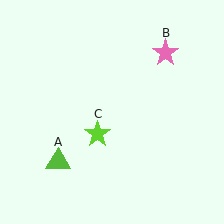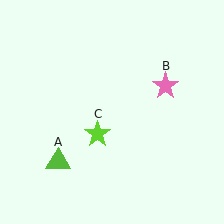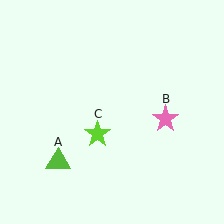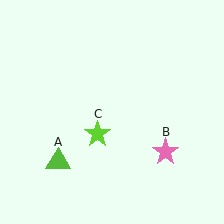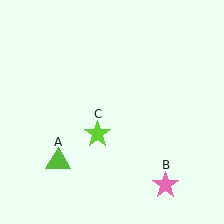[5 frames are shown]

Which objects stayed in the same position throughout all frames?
Lime triangle (object A) and lime star (object C) remained stationary.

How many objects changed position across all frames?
1 object changed position: pink star (object B).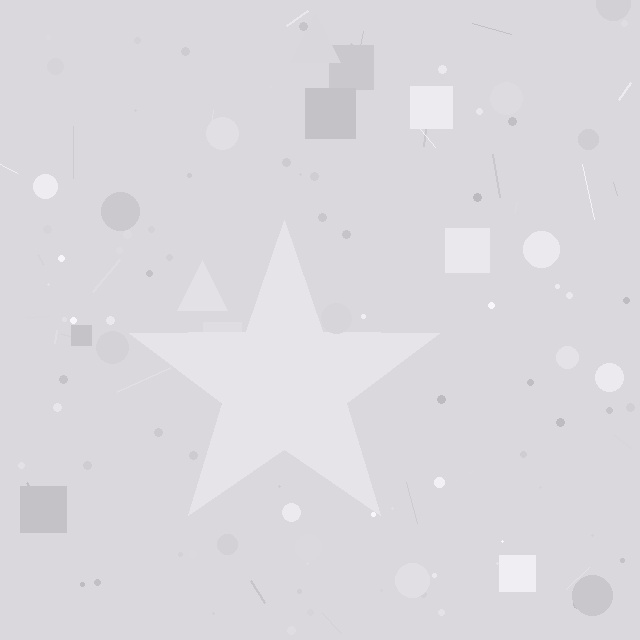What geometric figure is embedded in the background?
A star is embedded in the background.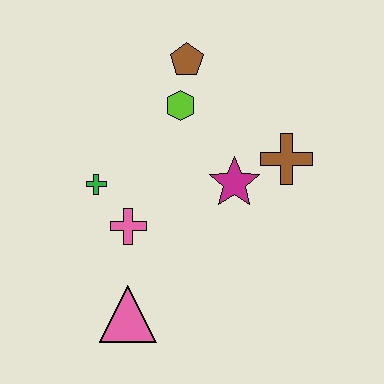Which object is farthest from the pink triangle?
The brown pentagon is farthest from the pink triangle.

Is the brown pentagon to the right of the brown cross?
No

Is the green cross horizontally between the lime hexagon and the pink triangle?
No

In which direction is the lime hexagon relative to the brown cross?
The lime hexagon is to the left of the brown cross.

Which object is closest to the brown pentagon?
The lime hexagon is closest to the brown pentagon.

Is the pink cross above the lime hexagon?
No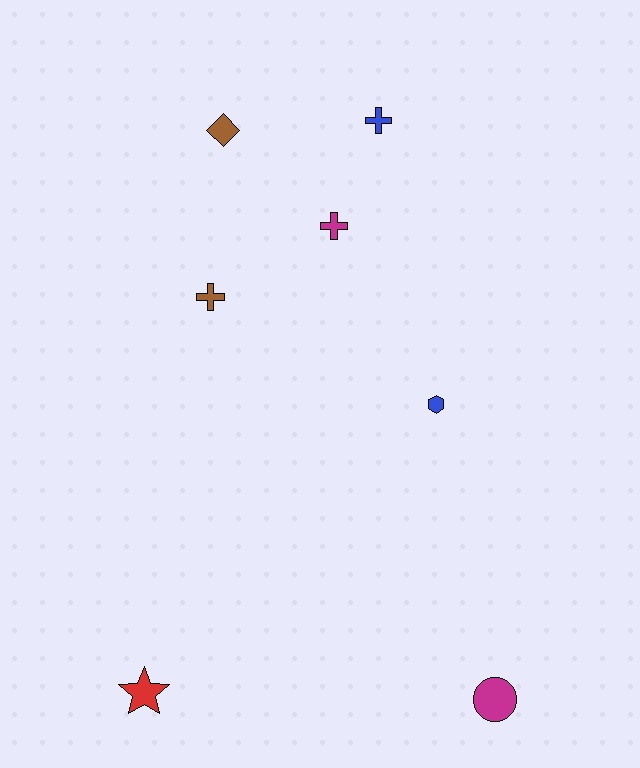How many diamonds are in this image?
There is 1 diamond.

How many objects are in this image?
There are 7 objects.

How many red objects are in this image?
There is 1 red object.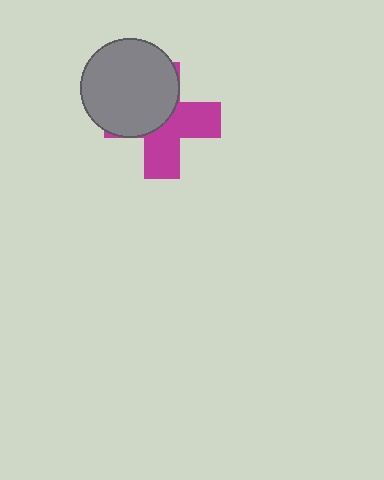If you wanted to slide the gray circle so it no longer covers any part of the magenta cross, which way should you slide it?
Slide it toward the upper-left — that is the most direct way to separate the two shapes.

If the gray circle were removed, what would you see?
You would see the complete magenta cross.